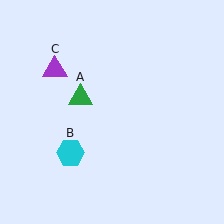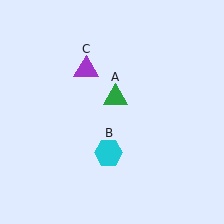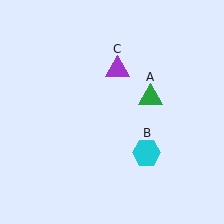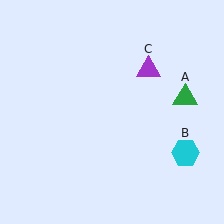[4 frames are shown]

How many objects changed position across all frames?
3 objects changed position: green triangle (object A), cyan hexagon (object B), purple triangle (object C).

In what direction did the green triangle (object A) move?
The green triangle (object A) moved right.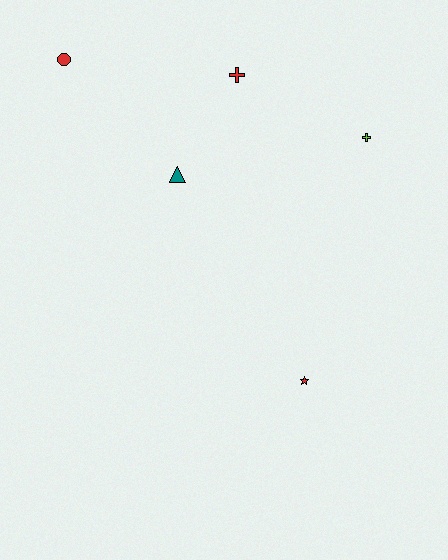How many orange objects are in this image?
There are no orange objects.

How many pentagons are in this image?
There are no pentagons.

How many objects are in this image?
There are 5 objects.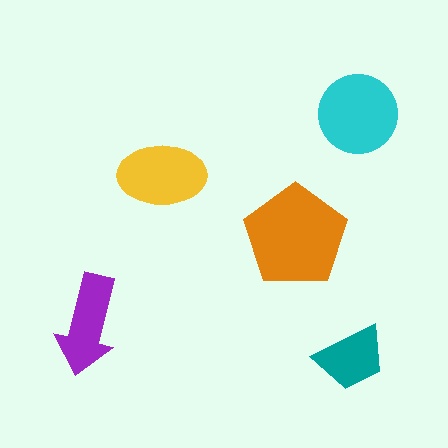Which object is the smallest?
The teal trapezoid.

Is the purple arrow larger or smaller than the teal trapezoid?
Larger.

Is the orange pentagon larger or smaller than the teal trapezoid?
Larger.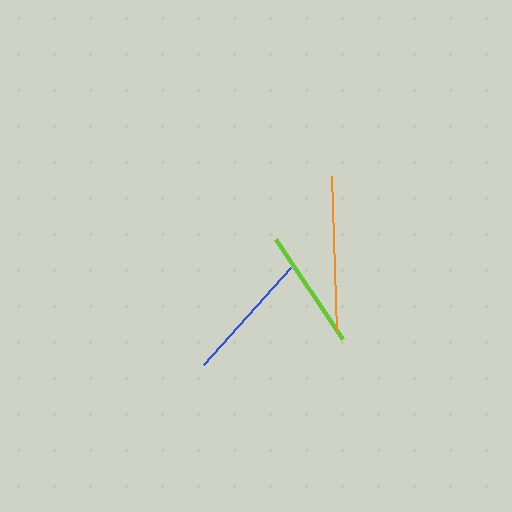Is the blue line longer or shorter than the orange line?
The orange line is longer than the blue line.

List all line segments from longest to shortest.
From longest to shortest: orange, blue, lime.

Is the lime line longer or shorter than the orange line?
The orange line is longer than the lime line.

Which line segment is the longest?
The orange line is the longest at approximately 155 pixels.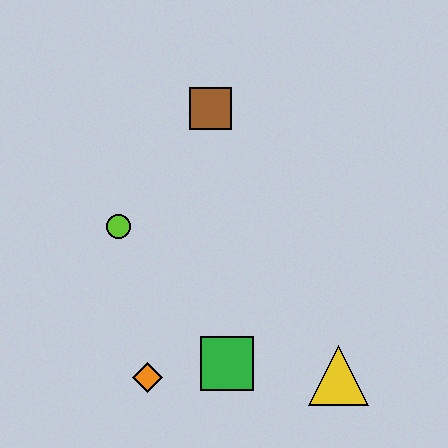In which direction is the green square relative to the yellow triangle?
The green square is to the left of the yellow triangle.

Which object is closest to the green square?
The orange diamond is closest to the green square.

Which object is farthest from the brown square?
The yellow triangle is farthest from the brown square.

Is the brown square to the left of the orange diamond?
No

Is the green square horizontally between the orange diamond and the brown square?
No